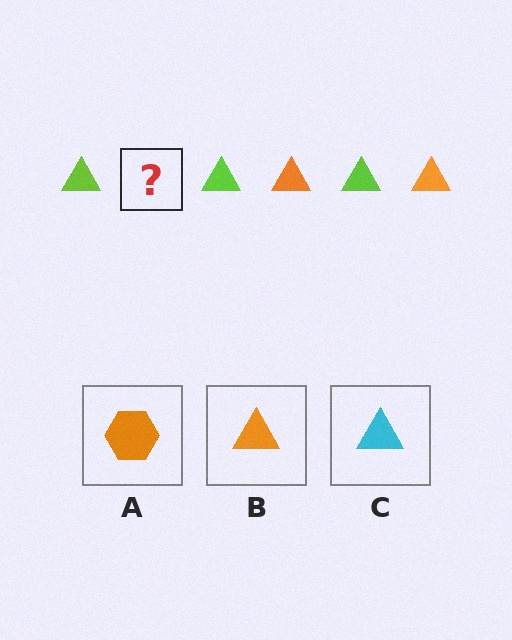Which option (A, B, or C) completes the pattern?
B.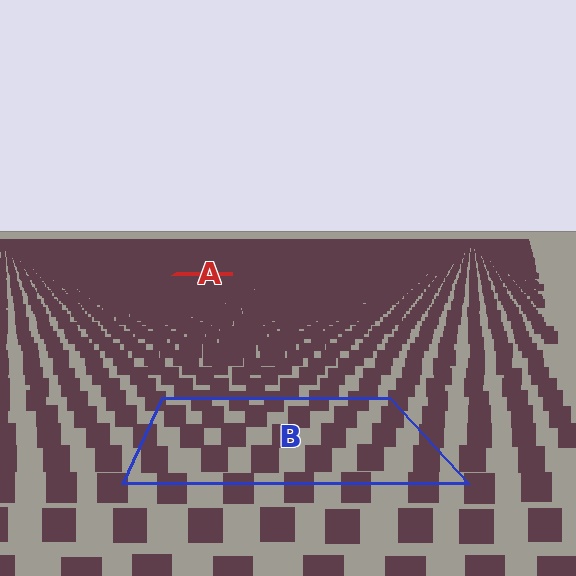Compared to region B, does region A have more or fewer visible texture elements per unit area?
Region A has more texture elements per unit area — they are packed more densely because it is farther away.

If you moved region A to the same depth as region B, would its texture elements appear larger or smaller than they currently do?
They would appear larger. At a closer depth, the same texture elements are projected at a bigger on-screen size.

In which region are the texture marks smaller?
The texture marks are smaller in region A, because it is farther away.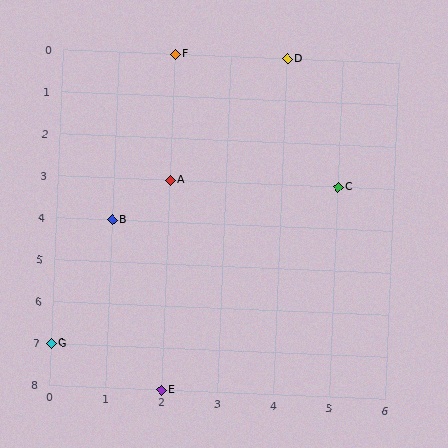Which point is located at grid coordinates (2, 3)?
Point A is at (2, 3).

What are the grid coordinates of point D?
Point D is at grid coordinates (4, 0).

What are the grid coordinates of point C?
Point C is at grid coordinates (5, 3).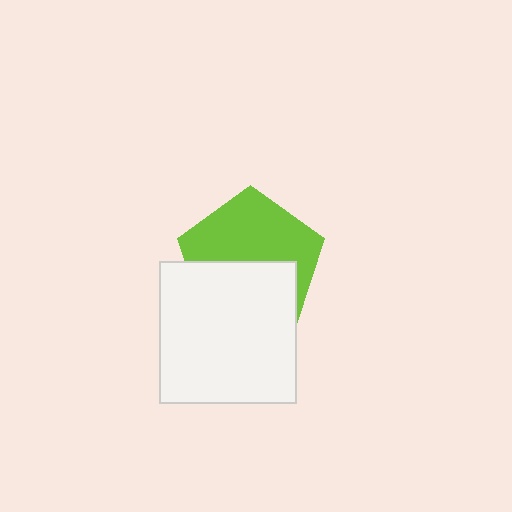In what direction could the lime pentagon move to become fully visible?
The lime pentagon could move up. That would shift it out from behind the white rectangle entirely.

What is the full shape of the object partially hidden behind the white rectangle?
The partially hidden object is a lime pentagon.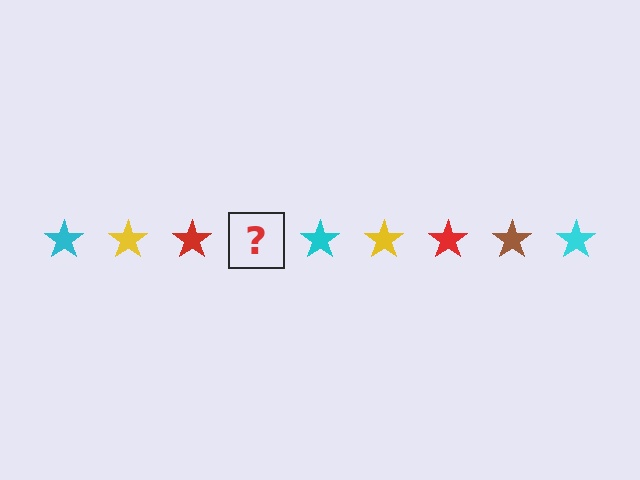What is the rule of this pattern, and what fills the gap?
The rule is that the pattern cycles through cyan, yellow, red, brown stars. The gap should be filled with a brown star.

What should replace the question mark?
The question mark should be replaced with a brown star.